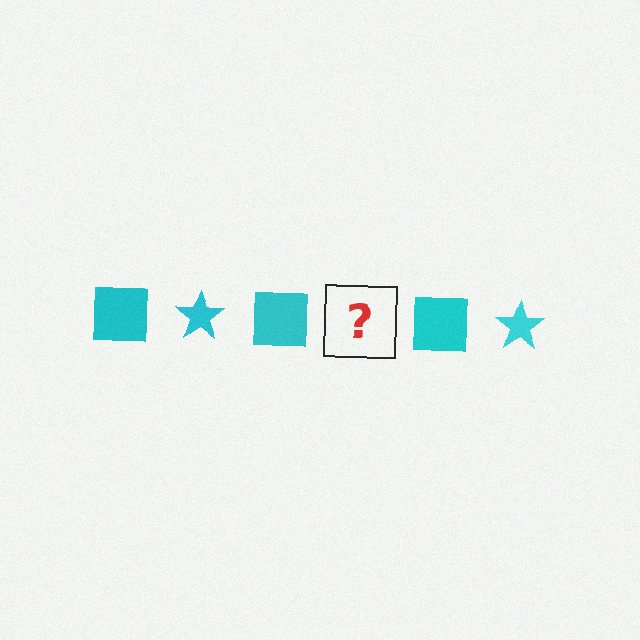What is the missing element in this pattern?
The missing element is a cyan star.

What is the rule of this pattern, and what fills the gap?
The rule is that the pattern cycles through square, star shapes in cyan. The gap should be filled with a cyan star.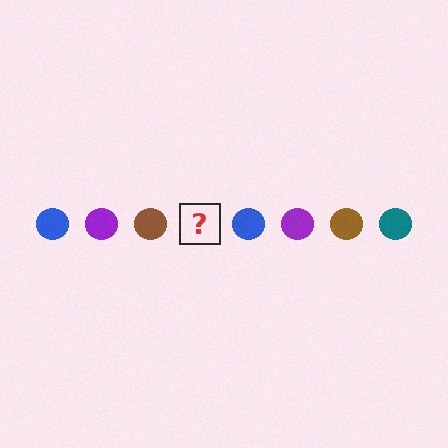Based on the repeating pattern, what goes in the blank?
The blank should be a teal circle.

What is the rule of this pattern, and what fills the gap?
The rule is that the pattern cycles through blue, purple, brown, teal circles. The gap should be filled with a teal circle.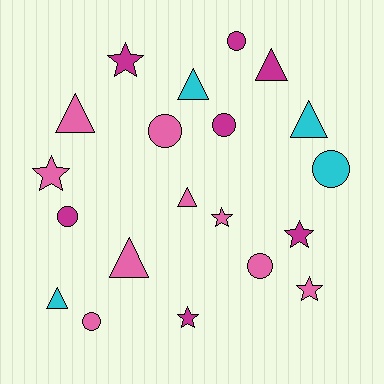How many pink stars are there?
There are 3 pink stars.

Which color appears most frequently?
Pink, with 9 objects.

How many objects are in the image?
There are 20 objects.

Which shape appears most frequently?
Circle, with 7 objects.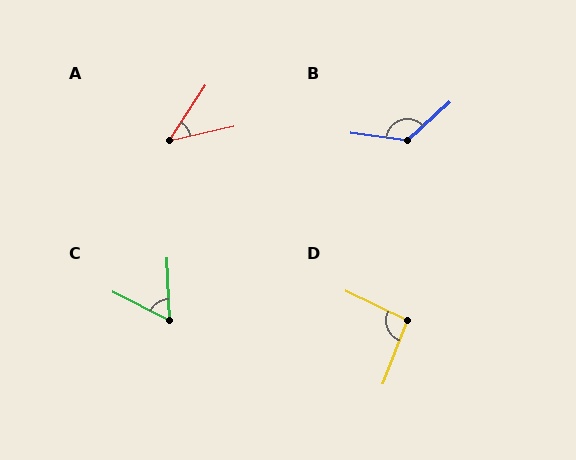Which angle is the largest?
B, at approximately 131 degrees.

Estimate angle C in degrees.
Approximately 61 degrees.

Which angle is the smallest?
A, at approximately 44 degrees.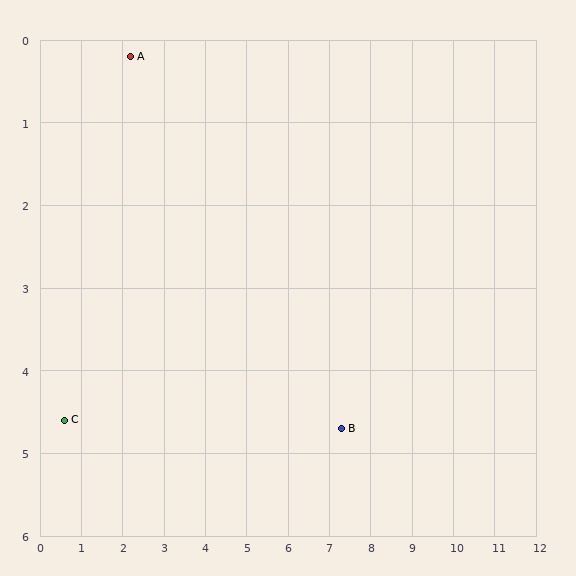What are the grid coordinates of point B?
Point B is at approximately (7.3, 4.7).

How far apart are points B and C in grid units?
Points B and C are about 6.7 grid units apart.